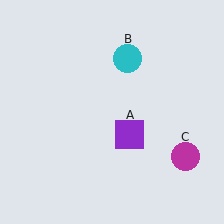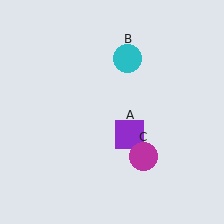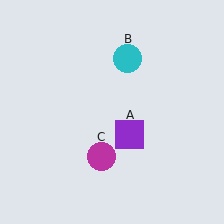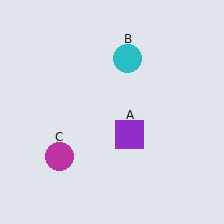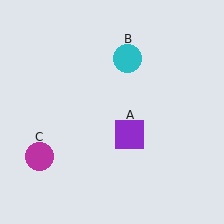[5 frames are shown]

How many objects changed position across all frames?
1 object changed position: magenta circle (object C).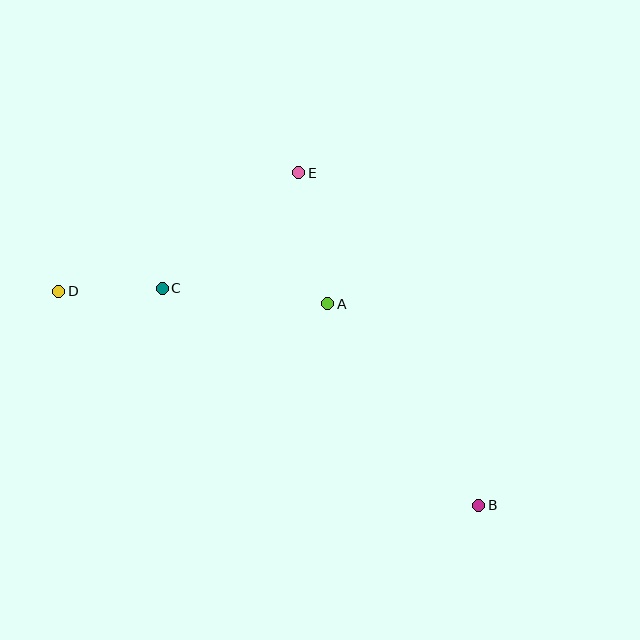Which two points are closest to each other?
Points C and D are closest to each other.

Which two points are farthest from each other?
Points B and D are farthest from each other.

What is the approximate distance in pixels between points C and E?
The distance between C and E is approximately 179 pixels.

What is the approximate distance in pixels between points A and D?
The distance between A and D is approximately 270 pixels.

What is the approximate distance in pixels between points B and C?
The distance between B and C is approximately 383 pixels.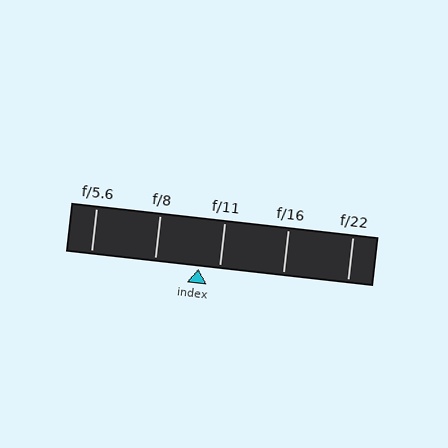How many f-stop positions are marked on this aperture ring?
There are 5 f-stop positions marked.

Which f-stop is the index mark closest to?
The index mark is closest to f/11.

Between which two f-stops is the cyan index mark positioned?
The index mark is between f/8 and f/11.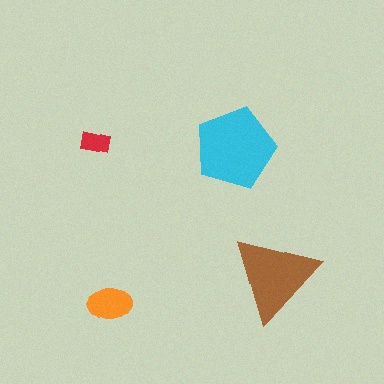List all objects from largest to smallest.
The cyan pentagon, the brown triangle, the orange ellipse, the red rectangle.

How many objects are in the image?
There are 4 objects in the image.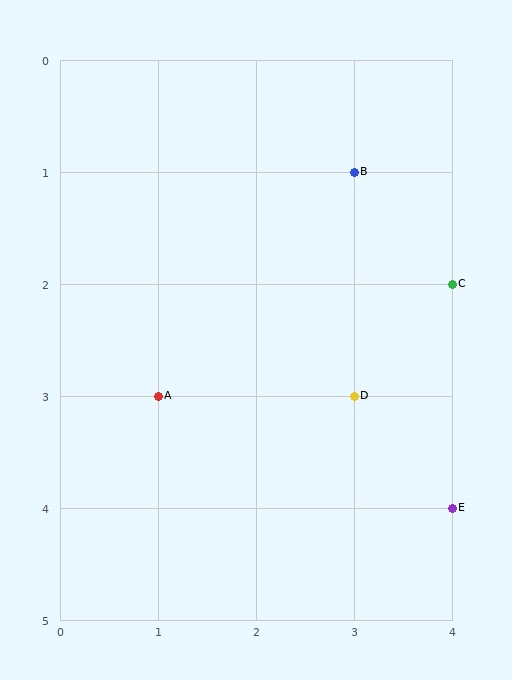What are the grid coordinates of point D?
Point D is at grid coordinates (3, 3).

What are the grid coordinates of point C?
Point C is at grid coordinates (4, 2).